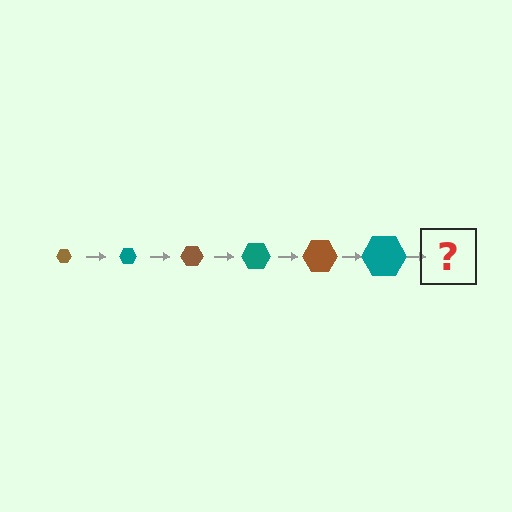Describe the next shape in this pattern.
It should be a brown hexagon, larger than the previous one.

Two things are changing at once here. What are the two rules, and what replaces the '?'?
The two rules are that the hexagon grows larger each step and the color cycles through brown and teal. The '?' should be a brown hexagon, larger than the previous one.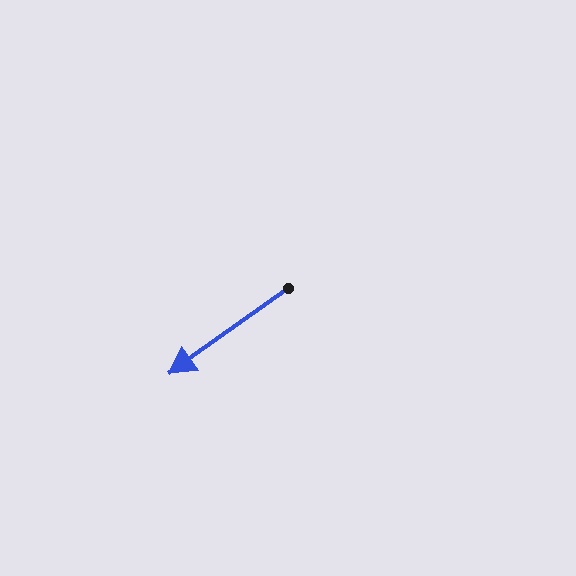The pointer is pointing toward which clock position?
Roughly 8 o'clock.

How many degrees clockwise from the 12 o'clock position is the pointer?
Approximately 234 degrees.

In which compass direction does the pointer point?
Southwest.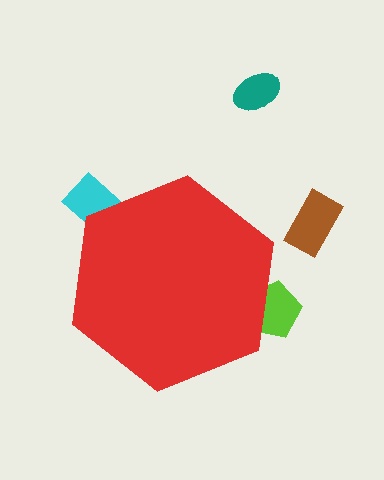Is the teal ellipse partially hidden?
No, the teal ellipse is fully visible.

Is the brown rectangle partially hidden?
No, the brown rectangle is fully visible.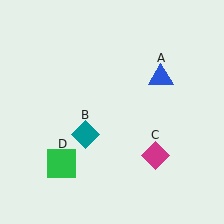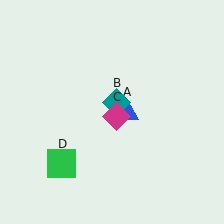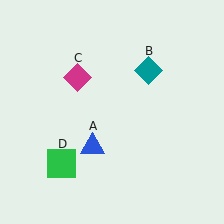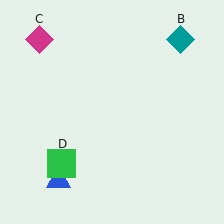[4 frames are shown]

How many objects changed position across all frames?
3 objects changed position: blue triangle (object A), teal diamond (object B), magenta diamond (object C).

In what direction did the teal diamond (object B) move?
The teal diamond (object B) moved up and to the right.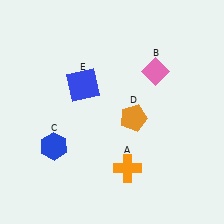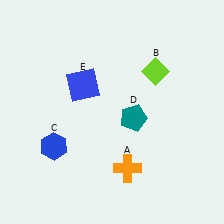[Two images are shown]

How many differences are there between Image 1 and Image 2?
There are 2 differences between the two images.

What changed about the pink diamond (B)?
In Image 1, B is pink. In Image 2, it changed to lime.